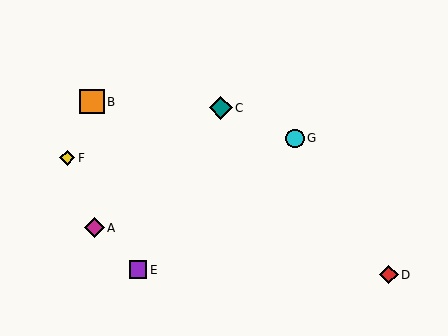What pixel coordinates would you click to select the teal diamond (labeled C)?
Click at (221, 108) to select the teal diamond C.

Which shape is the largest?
The orange square (labeled B) is the largest.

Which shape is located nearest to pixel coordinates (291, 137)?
The cyan circle (labeled G) at (295, 138) is nearest to that location.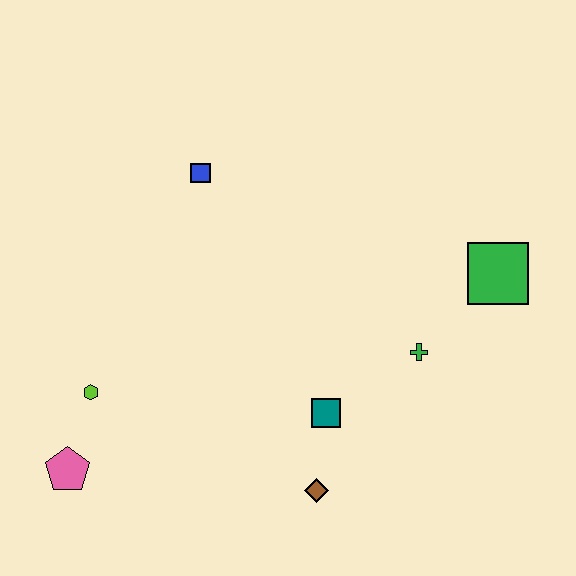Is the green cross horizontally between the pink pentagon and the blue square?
No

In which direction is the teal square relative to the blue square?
The teal square is below the blue square.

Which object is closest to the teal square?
The brown diamond is closest to the teal square.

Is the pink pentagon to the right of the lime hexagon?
No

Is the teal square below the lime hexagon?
Yes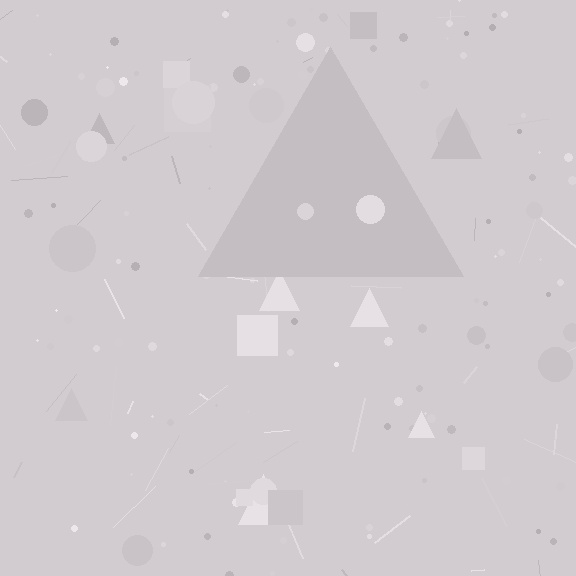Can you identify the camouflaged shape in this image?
The camouflaged shape is a triangle.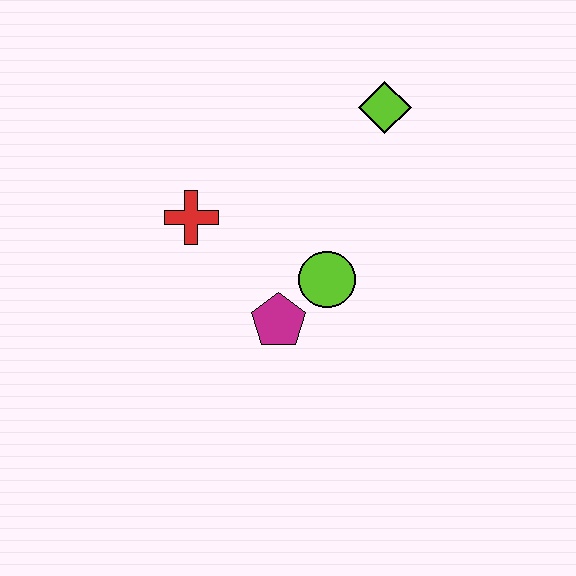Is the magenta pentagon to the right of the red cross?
Yes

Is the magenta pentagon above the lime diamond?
No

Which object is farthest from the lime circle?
The lime diamond is farthest from the lime circle.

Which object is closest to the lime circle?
The magenta pentagon is closest to the lime circle.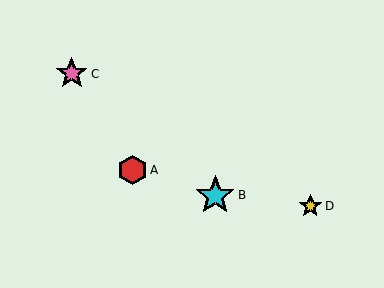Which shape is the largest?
The cyan star (labeled B) is the largest.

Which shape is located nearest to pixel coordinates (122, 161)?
The red hexagon (labeled A) at (133, 170) is nearest to that location.